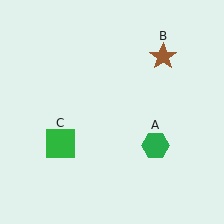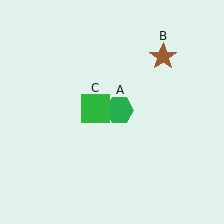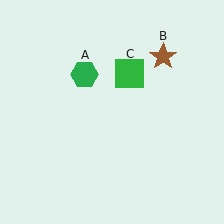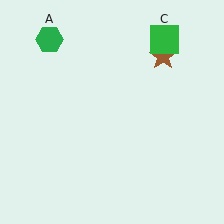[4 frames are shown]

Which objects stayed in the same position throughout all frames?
Brown star (object B) remained stationary.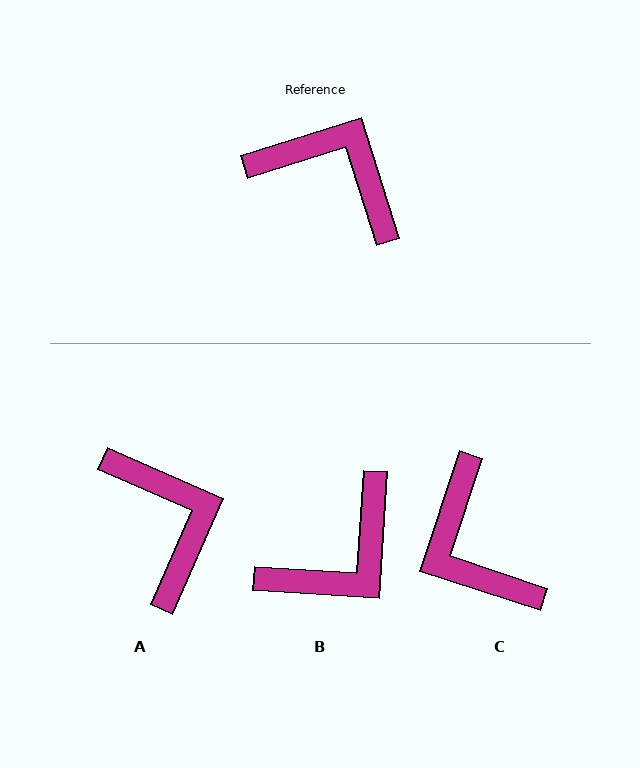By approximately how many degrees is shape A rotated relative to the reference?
Approximately 41 degrees clockwise.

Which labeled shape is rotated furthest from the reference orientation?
C, about 144 degrees away.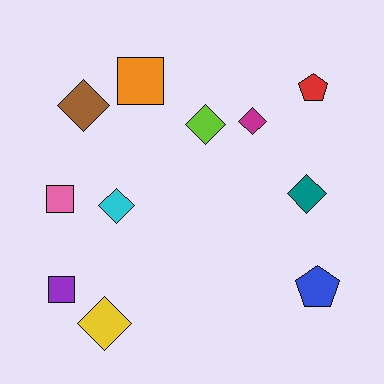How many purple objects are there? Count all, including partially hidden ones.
There is 1 purple object.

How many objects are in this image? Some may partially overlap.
There are 11 objects.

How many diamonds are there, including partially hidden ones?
There are 6 diamonds.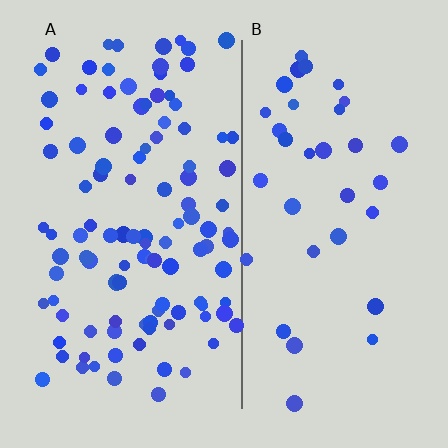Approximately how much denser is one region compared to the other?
Approximately 3.1× — region A over region B.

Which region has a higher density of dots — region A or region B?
A (the left).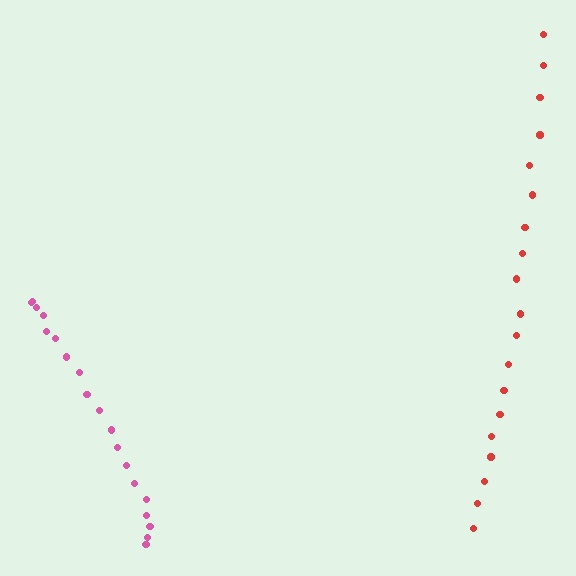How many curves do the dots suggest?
There are 2 distinct paths.